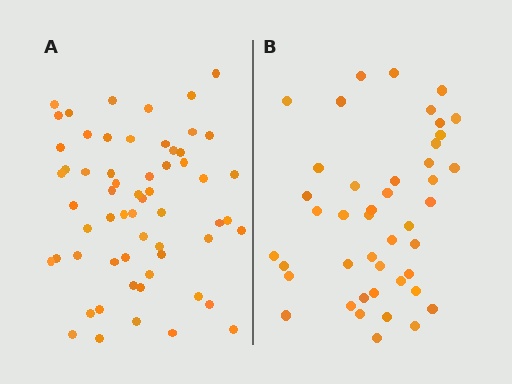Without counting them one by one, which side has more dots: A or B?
Region A (the left region) has more dots.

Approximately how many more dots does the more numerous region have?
Region A has approximately 15 more dots than region B.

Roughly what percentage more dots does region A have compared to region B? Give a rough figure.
About 35% more.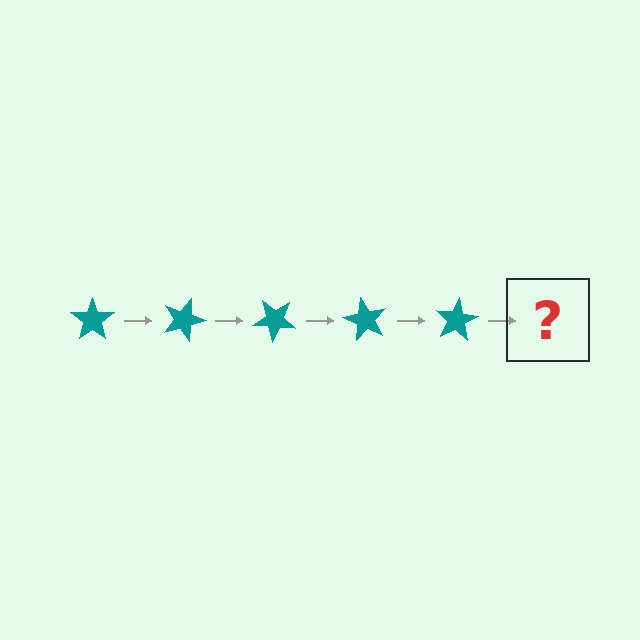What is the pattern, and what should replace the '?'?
The pattern is that the star rotates 20 degrees each step. The '?' should be a teal star rotated 100 degrees.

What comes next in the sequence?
The next element should be a teal star rotated 100 degrees.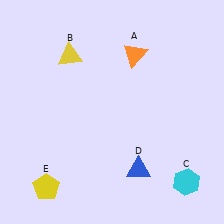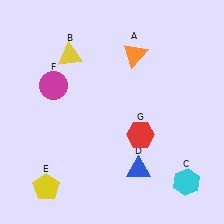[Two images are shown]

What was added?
A magenta circle (F), a red hexagon (G) were added in Image 2.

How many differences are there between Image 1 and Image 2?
There are 2 differences between the two images.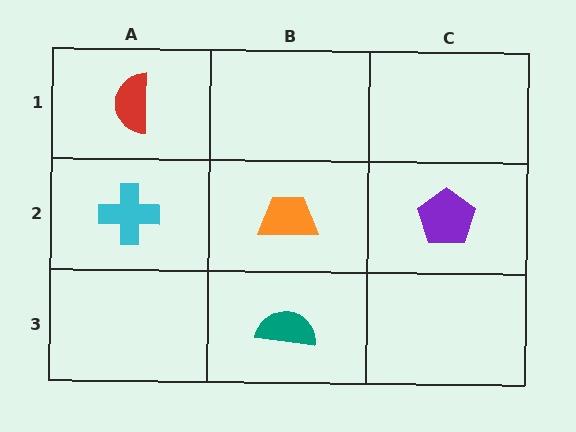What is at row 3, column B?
A teal semicircle.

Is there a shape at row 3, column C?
No, that cell is empty.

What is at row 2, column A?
A cyan cross.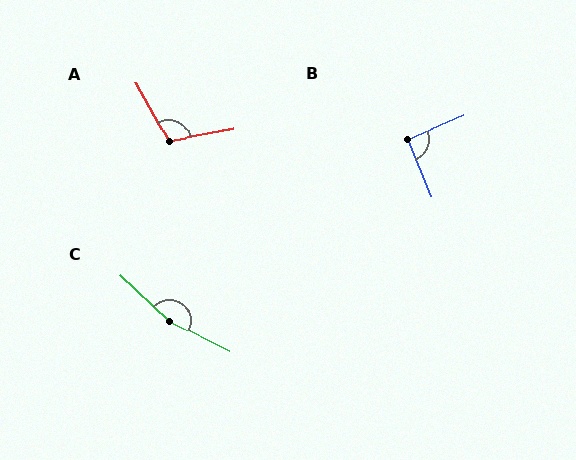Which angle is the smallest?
B, at approximately 91 degrees.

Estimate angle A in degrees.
Approximately 109 degrees.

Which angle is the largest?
C, at approximately 164 degrees.